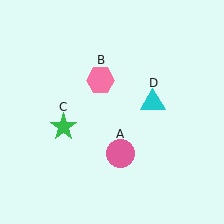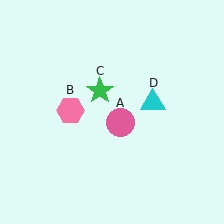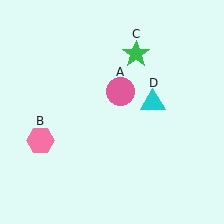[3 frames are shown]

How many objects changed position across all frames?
3 objects changed position: pink circle (object A), pink hexagon (object B), green star (object C).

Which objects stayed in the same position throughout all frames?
Cyan triangle (object D) remained stationary.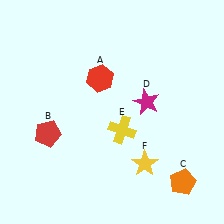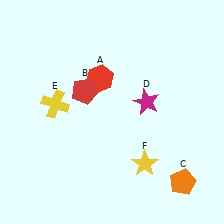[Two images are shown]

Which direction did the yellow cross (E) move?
The yellow cross (E) moved left.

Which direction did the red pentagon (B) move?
The red pentagon (B) moved up.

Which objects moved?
The objects that moved are: the red pentagon (B), the yellow cross (E).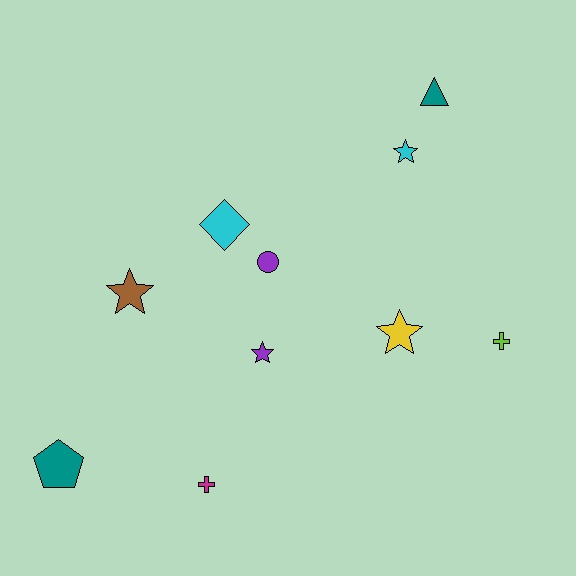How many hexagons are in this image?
There are no hexagons.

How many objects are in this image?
There are 10 objects.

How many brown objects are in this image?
There is 1 brown object.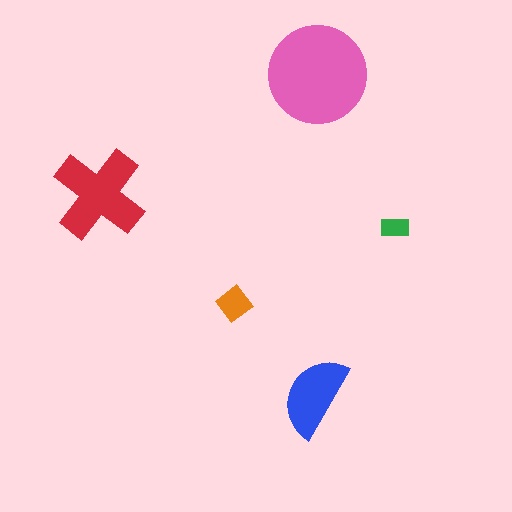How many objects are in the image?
There are 5 objects in the image.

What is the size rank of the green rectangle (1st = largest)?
5th.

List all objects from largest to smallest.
The pink circle, the red cross, the blue semicircle, the orange diamond, the green rectangle.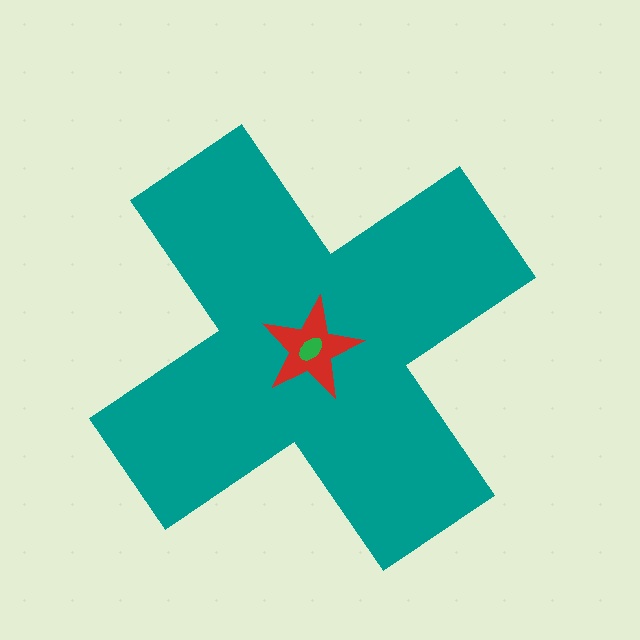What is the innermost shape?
The green ellipse.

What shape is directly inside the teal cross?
The red star.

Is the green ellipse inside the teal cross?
Yes.